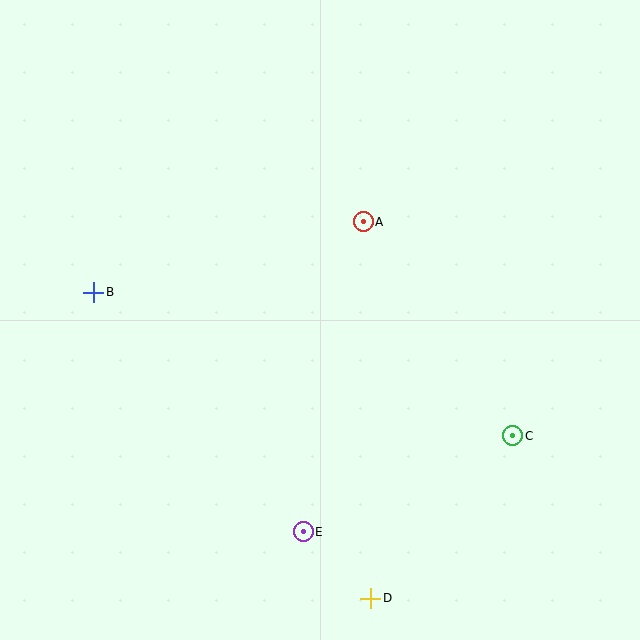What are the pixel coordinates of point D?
Point D is at (371, 598).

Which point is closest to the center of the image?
Point A at (363, 222) is closest to the center.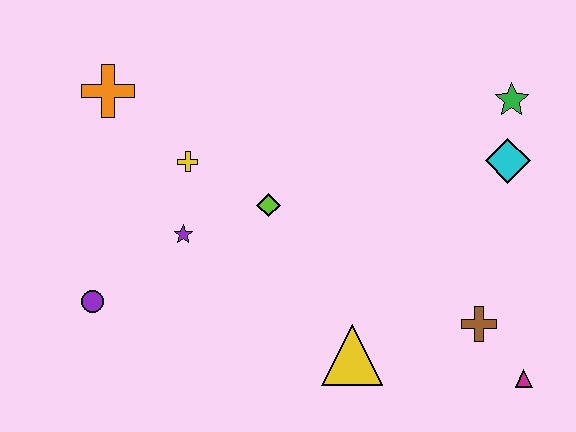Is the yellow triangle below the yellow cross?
Yes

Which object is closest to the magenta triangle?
The brown cross is closest to the magenta triangle.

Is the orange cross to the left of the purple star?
Yes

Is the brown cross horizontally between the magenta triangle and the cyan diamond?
No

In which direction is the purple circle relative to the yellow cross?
The purple circle is below the yellow cross.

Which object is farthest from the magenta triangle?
The orange cross is farthest from the magenta triangle.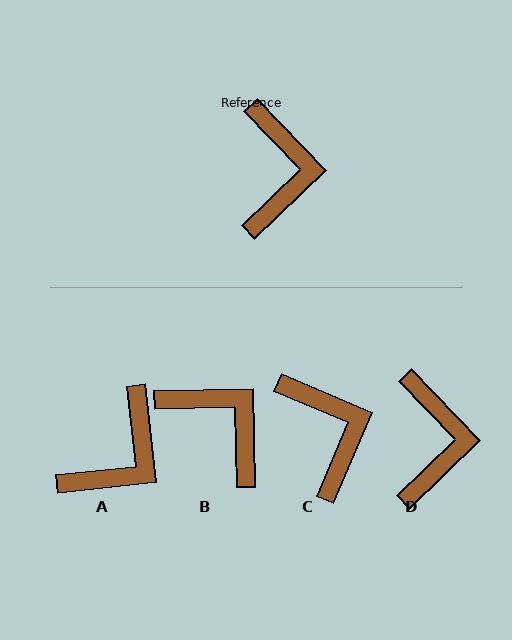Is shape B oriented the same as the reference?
No, it is off by about 47 degrees.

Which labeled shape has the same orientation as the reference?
D.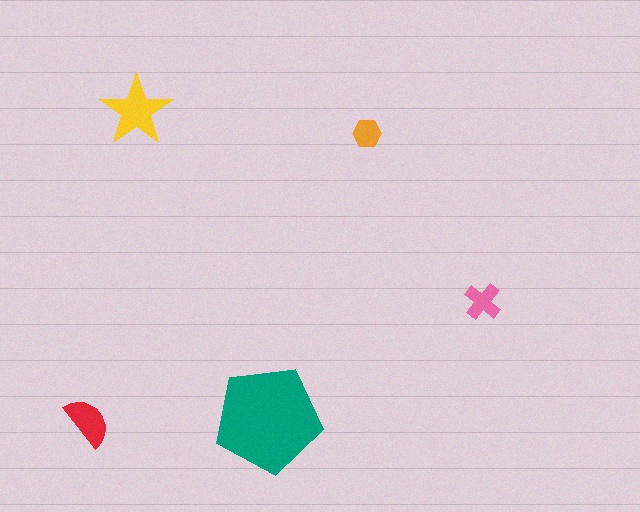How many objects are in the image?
There are 5 objects in the image.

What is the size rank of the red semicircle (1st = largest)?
3rd.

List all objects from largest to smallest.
The teal pentagon, the yellow star, the red semicircle, the pink cross, the orange hexagon.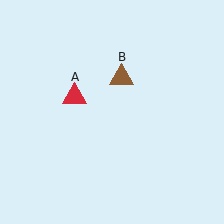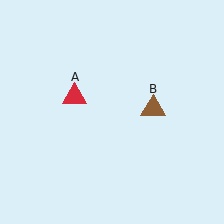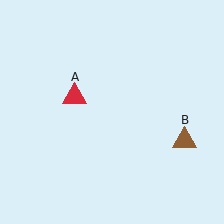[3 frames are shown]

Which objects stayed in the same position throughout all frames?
Red triangle (object A) remained stationary.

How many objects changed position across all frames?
1 object changed position: brown triangle (object B).